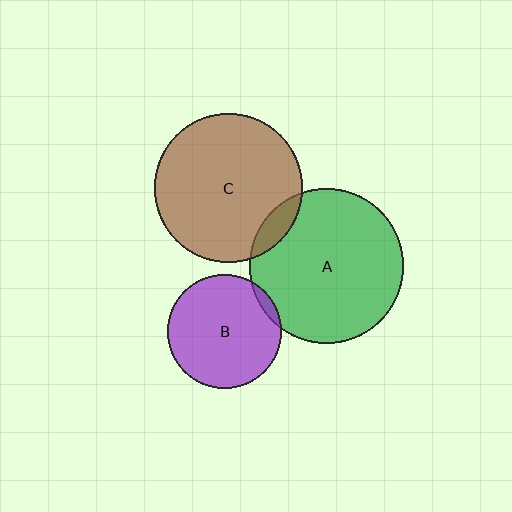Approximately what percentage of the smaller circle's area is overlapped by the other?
Approximately 10%.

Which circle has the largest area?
Circle A (green).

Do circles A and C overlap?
Yes.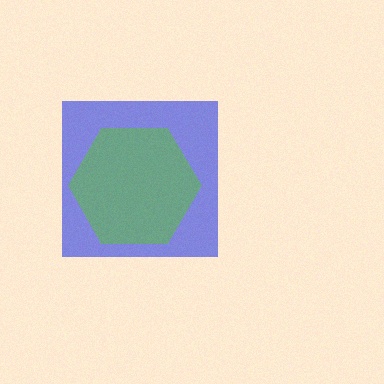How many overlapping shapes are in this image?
There are 2 overlapping shapes in the image.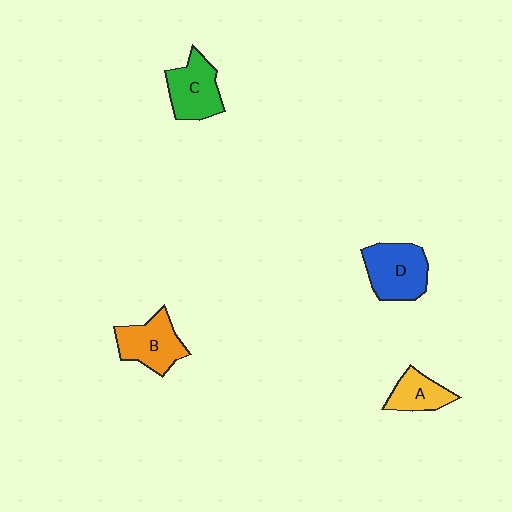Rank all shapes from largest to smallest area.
From largest to smallest: D (blue), B (orange), C (green), A (yellow).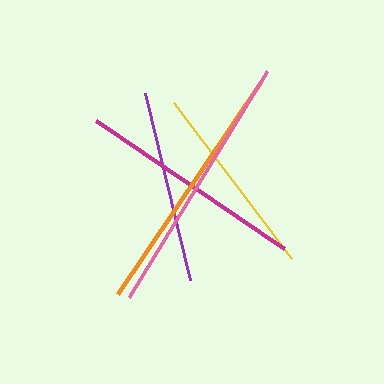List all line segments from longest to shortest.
From longest to shortest: pink, orange, magenta, yellow, purple.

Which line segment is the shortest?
The purple line is the shortest at approximately 192 pixels.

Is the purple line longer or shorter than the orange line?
The orange line is longer than the purple line.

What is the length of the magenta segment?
The magenta segment is approximately 227 pixels long.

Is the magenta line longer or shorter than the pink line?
The pink line is longer than the magenta line.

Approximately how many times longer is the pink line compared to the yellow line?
The pink line is approximately 1.4 times the length of the yellow line.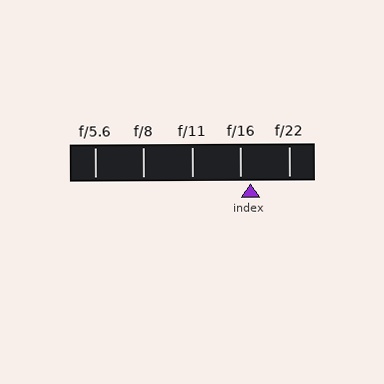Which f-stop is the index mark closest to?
The index mark is closest to f/16.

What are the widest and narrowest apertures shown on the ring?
The widest aperture shown is f/5.6 and the narrowest is f/22.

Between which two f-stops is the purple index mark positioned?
The index mark is between f/16 and f/22.